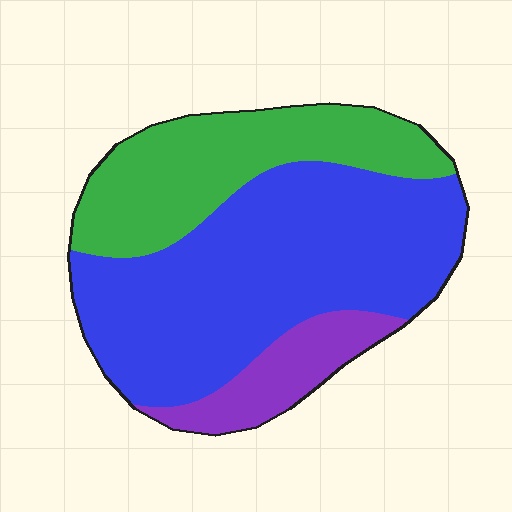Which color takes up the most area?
Blue, at roughly 60%.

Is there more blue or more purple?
Blue.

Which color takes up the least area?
Purple, at roughly 15%.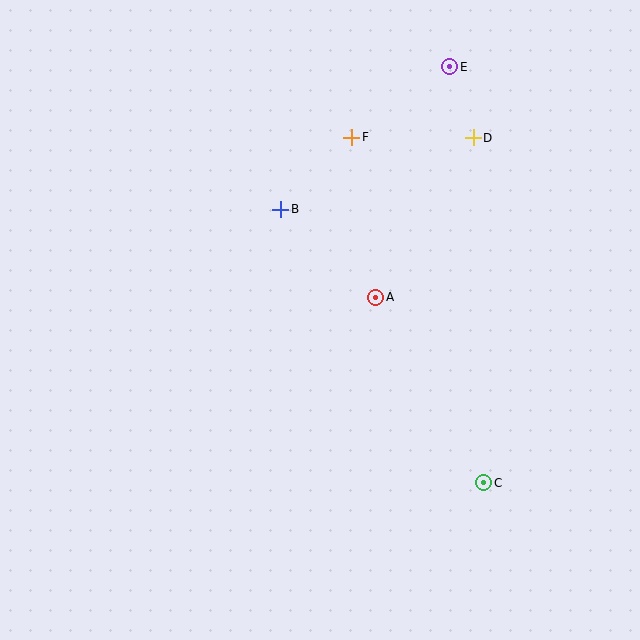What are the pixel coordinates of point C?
Point C is at (484, 483).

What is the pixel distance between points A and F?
The distance between A and F is 162 pixels.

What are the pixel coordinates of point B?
Point B is at (281, 209).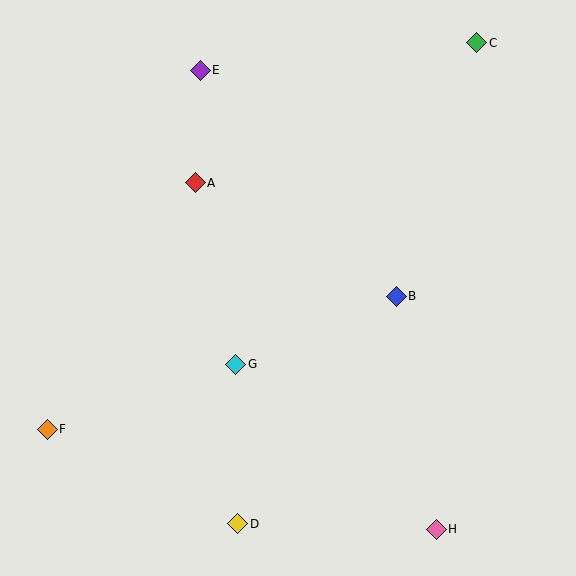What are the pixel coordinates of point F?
Point F is at (47, 429).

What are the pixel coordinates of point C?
Point C is at (477, 43).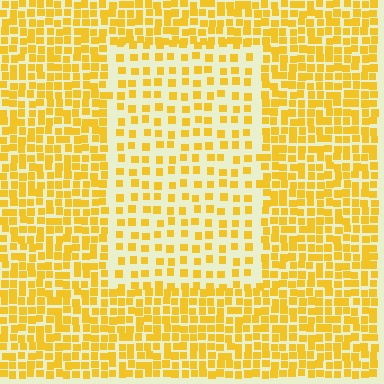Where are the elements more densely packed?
The elements are more densely packed outside the rectangle boundary.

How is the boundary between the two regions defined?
The boundary is defined by a change in element density (approximately 2.0x ratio). All elements are the same color, size, and shape.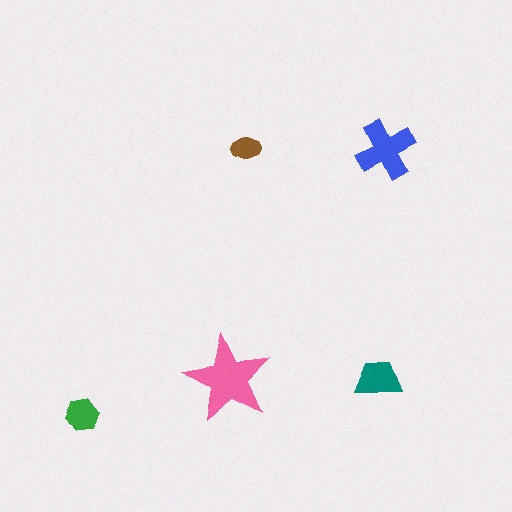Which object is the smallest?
The brown ellipse.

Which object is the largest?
The pink star.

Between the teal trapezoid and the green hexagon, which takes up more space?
The teal trapezoid.